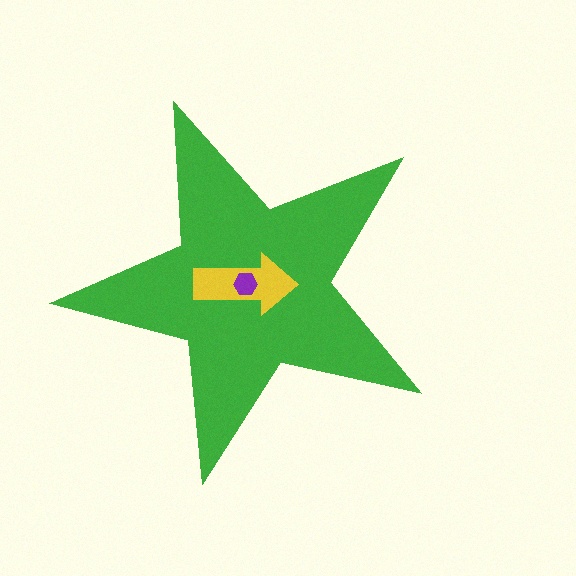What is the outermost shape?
The green star.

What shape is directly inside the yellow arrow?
The purple hexagon.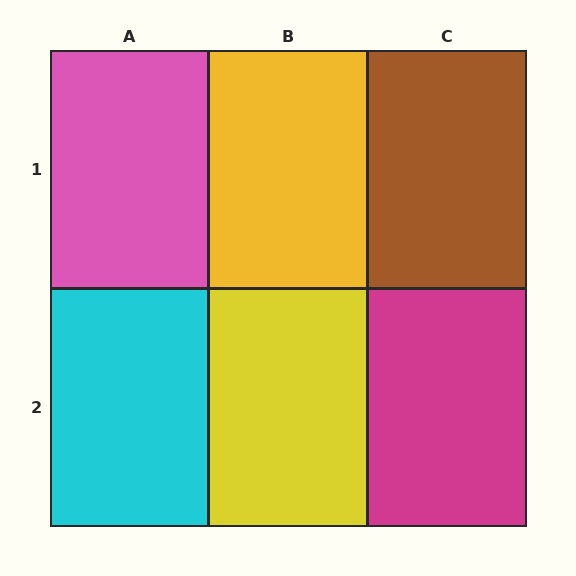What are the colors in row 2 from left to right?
Cyan, yellow, magenta.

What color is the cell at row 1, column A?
Pink.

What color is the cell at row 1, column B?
Yellow.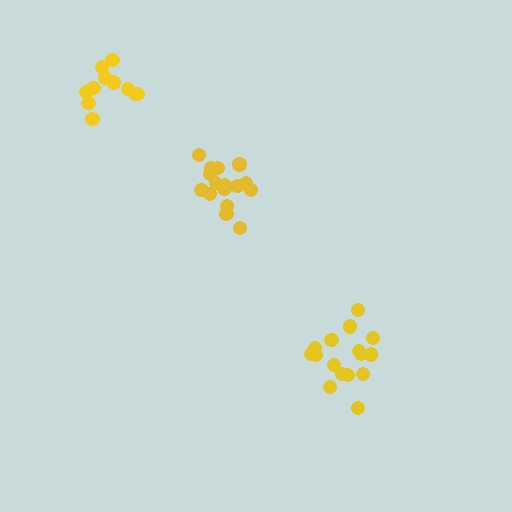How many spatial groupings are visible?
There are 3 spatial groupings.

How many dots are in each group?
Group 1: 16 dots, Group 2: 11 dots, Group 3: 16 dots (43 total).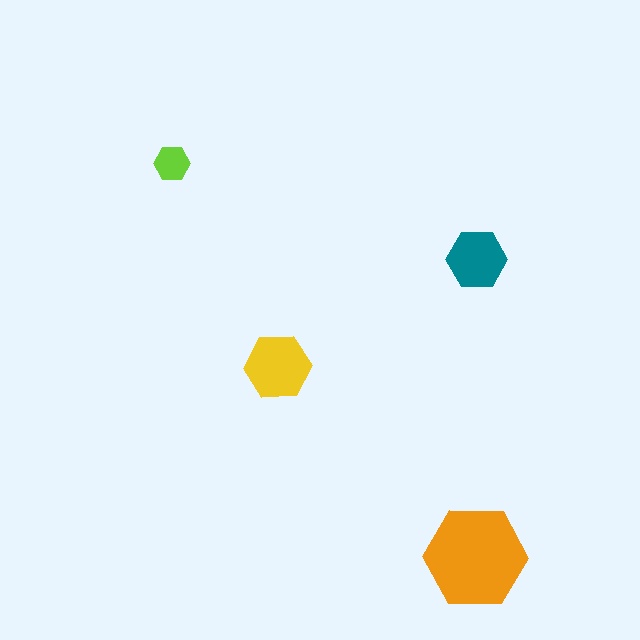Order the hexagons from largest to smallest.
the orange one, the yellow one, the teal one, the lime one.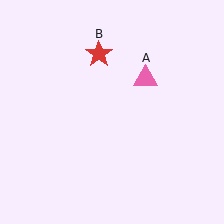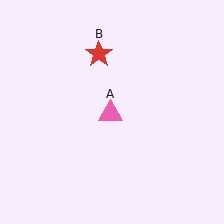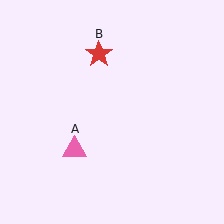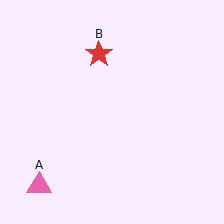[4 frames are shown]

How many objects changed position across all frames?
1 object changed position: pink triangle (object A).